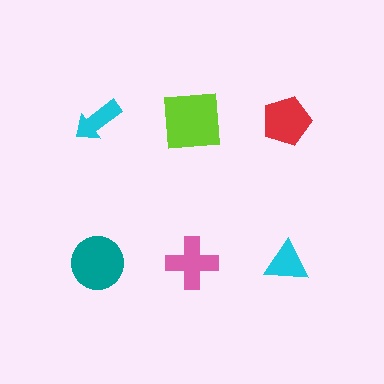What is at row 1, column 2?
A lime square.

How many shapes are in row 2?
3 shapes.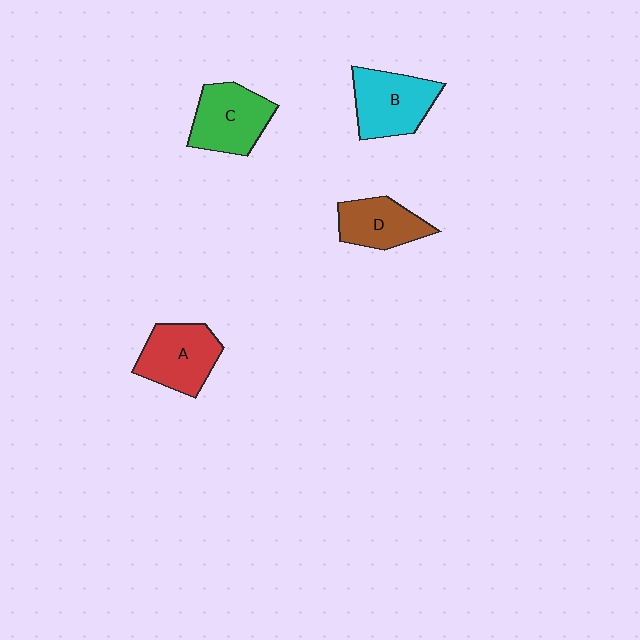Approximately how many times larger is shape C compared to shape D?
Approximately 1.3 times.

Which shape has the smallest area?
Shape D (brown).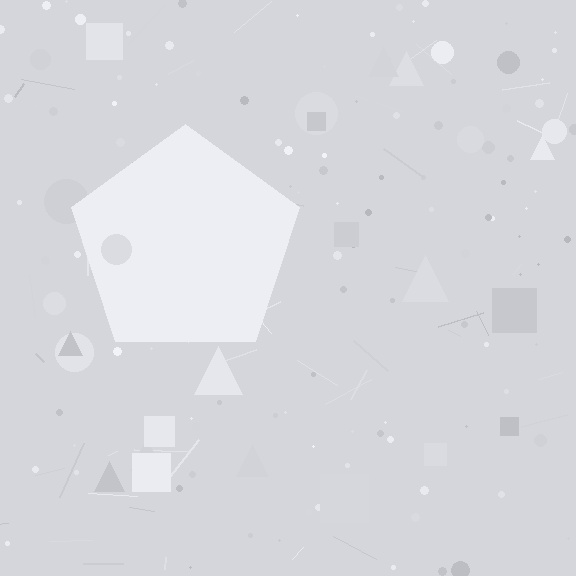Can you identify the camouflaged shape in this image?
The camouflaged shape is a pentagon.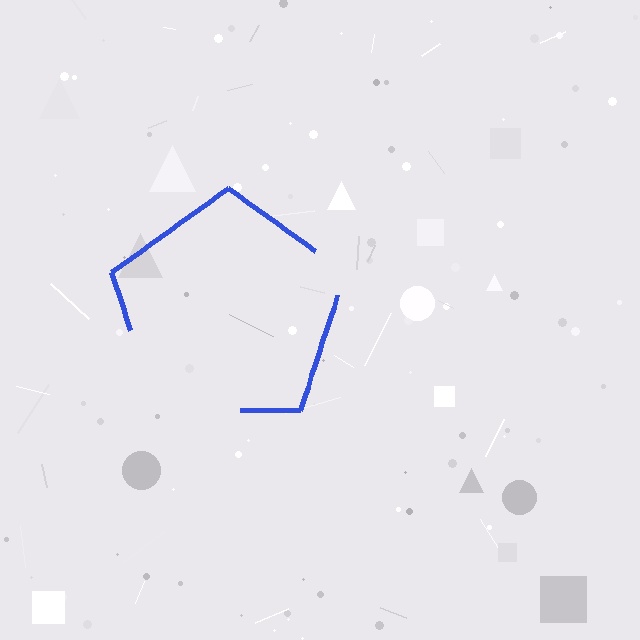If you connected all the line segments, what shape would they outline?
They would outline a pentagon.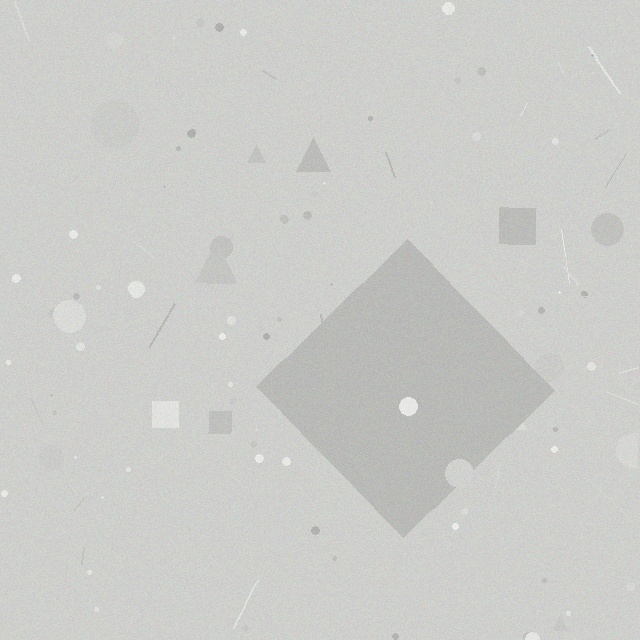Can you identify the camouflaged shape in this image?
The camouflaged shape is a diamond.